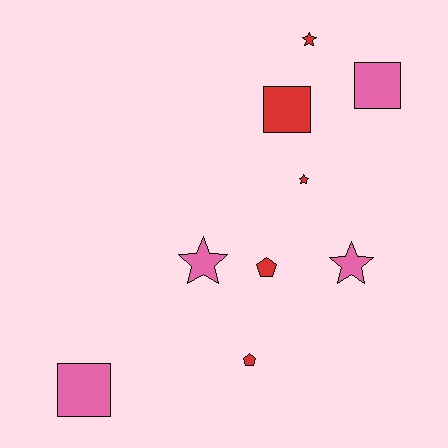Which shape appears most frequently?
Star, with 4 objects.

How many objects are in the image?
There are 9 objects.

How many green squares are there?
There are no green squares.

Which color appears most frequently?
Red, with 5 objects.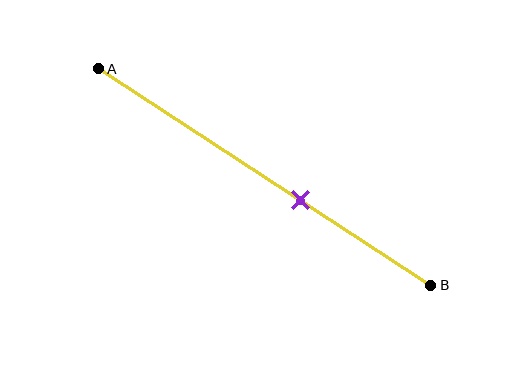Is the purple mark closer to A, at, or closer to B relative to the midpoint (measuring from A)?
The purple mark is closer to point B than the midpoint of segment AB.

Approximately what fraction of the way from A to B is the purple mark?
The purple mark is approximately 60% of the way from A to B.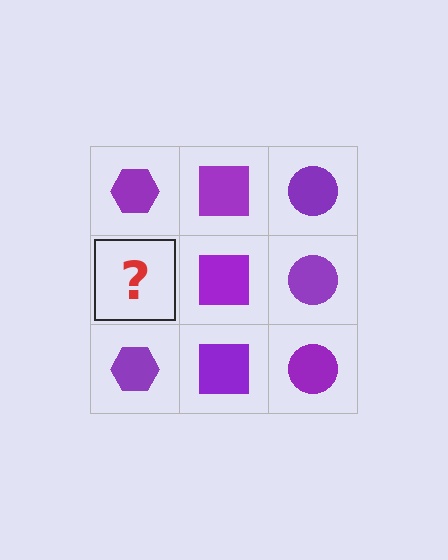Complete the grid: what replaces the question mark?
The question mark should be replaced with a purple hexagon.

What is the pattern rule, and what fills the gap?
The rule is that each column has a consistent shape. The gap should be filled with a purple hexagon.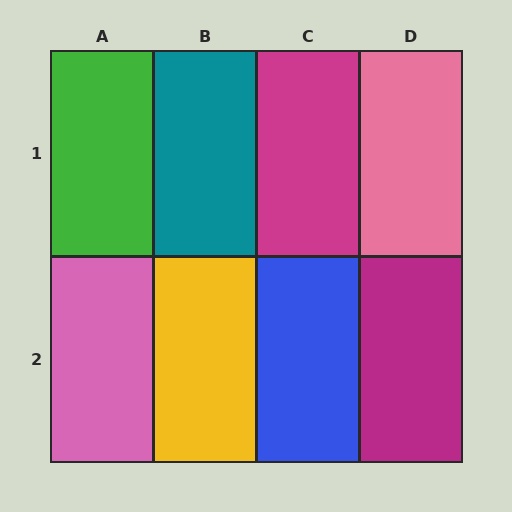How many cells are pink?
2 cells are pink.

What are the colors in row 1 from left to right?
Green, teal, magenta, pink.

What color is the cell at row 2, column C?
Blue.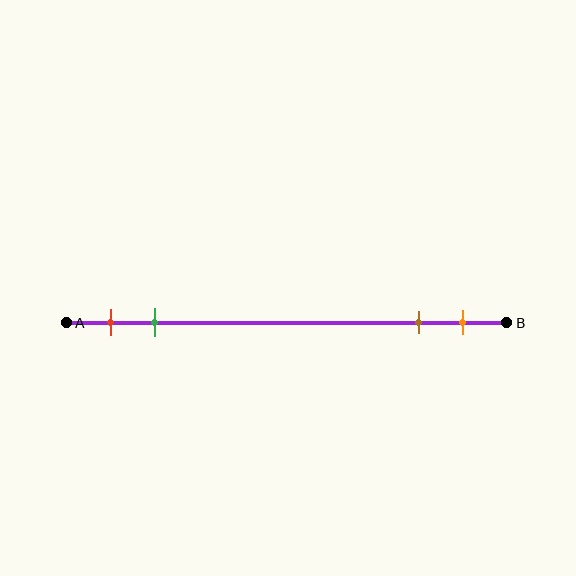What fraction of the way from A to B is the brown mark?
The brown mark is approximately 80% (0.8) of the way from A to B.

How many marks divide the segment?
There are 4 marks dividing the segment.